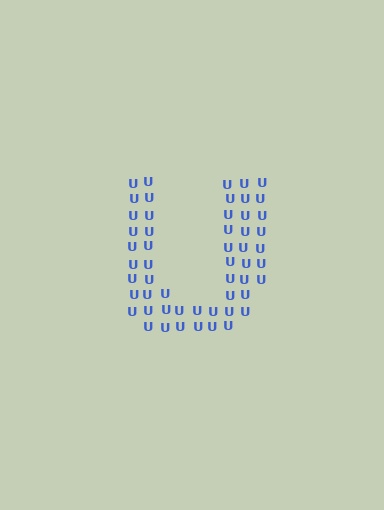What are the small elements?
The small elements are letter U's.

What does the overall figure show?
The overall figure shows the letter U.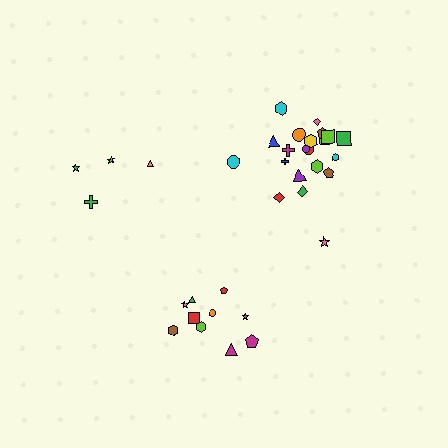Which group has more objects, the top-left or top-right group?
The top-right group.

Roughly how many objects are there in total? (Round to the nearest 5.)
Roughly 35 objects in total.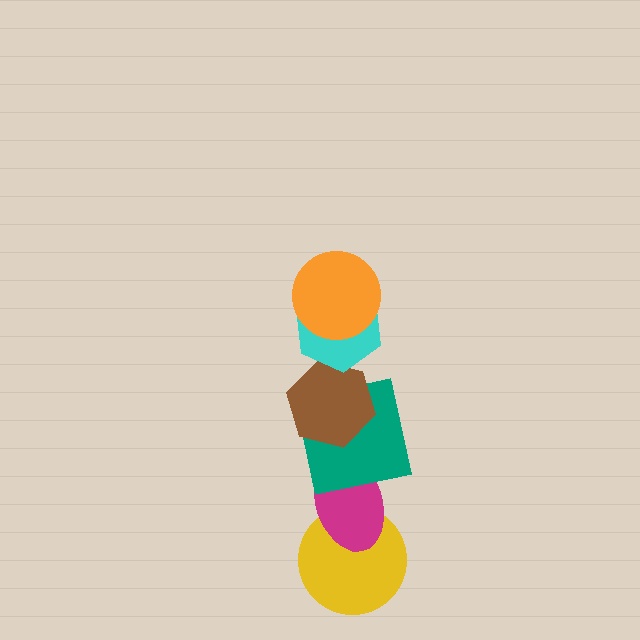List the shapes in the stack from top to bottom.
From top to bottom: the orange circle, the cyan hexagon, the brown hexagon, the teal square, the magenta ellipse, the yellow circle.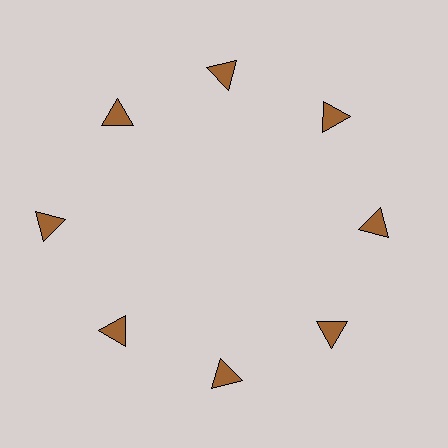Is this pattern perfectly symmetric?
No. The 8 brown triangles are arranged in a ring, but one element near the 9 o'clock position is pushed outward from the center, breaking the 8-fold rotational symmetry.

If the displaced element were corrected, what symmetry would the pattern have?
It would have 8-fold rotational symmetry — the pattern would map onto itself every 45 degrees.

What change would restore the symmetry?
The symmetry would be restored by moving it inward, back onto the ring so that all 8 triangles sit at equal angles and equal distance from the center.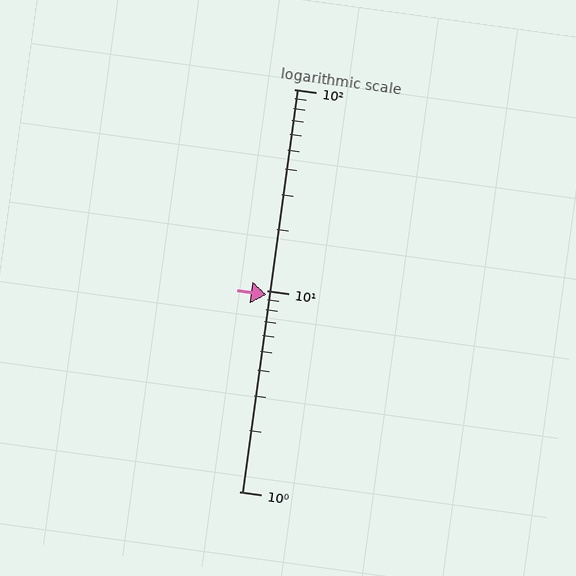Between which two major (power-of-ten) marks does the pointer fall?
The pointer is between 1 and 10.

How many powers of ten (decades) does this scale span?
The scale spans 2 decades, from 1 to 100.